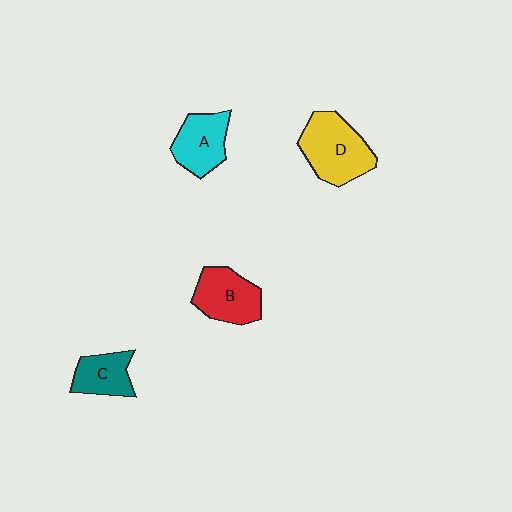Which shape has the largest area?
Shape D (yellow).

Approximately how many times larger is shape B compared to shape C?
Approximately 1.3 times.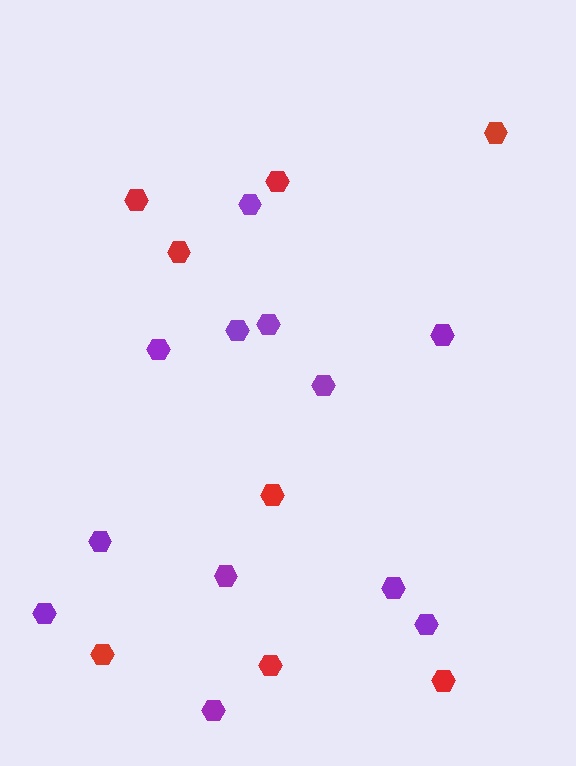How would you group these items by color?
There are 2 groups: one group of red hexagons (8) and one group of purple hexagons (12).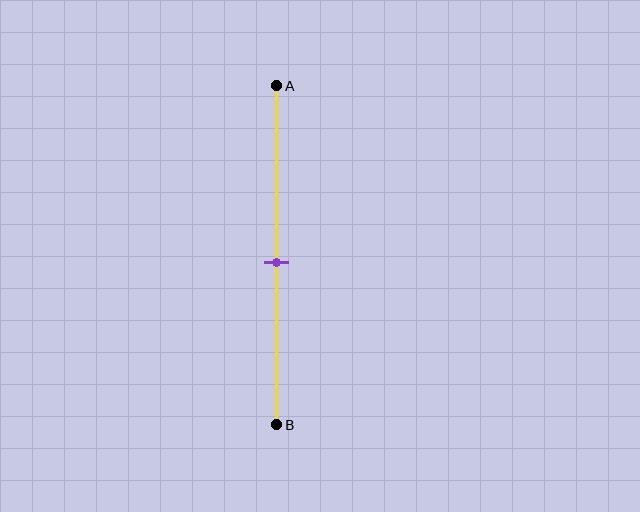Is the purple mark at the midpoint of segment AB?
Yes, the mark is approximately at the midpoint.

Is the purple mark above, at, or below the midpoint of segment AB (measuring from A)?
The purple mark is approximately at the midpoint of segment AB.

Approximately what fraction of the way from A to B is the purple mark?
The purple mark is approximately 50% of the way from A to B.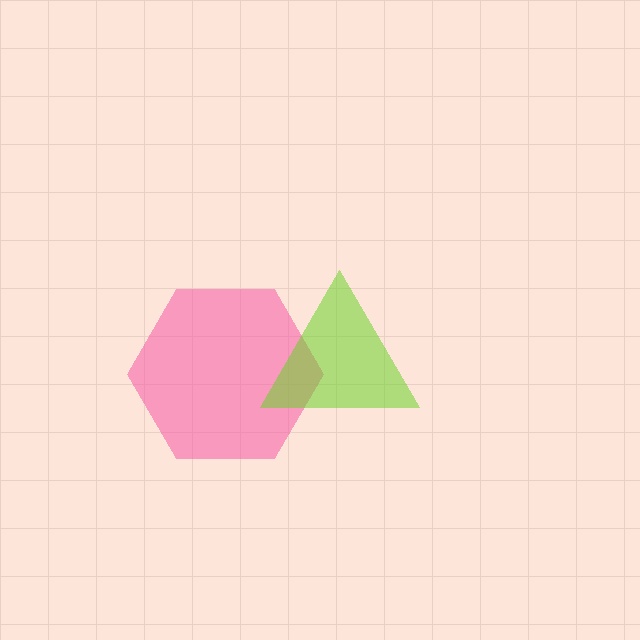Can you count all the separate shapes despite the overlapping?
Yes, there are 2 separate shapes.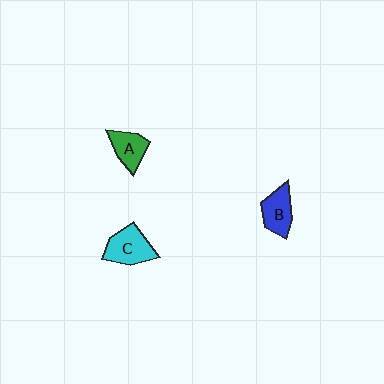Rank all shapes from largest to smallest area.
From largest to smallest: C (cyan), B (blue), A (green).